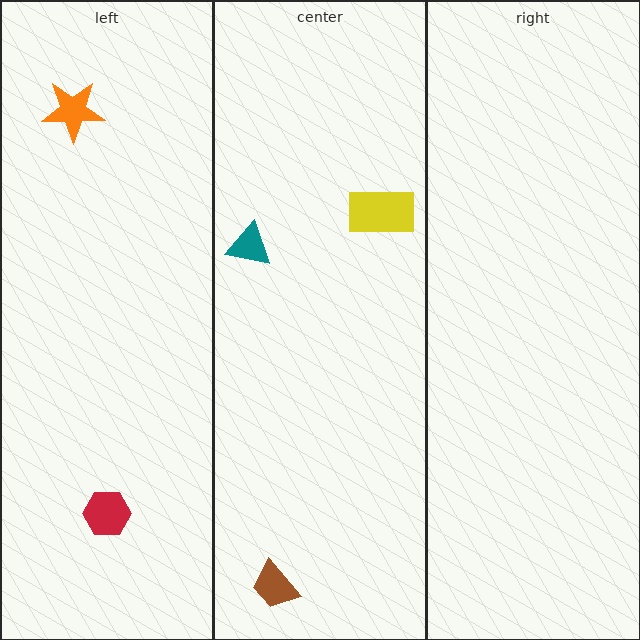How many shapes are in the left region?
2.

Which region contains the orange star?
The left region.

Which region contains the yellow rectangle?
The center region.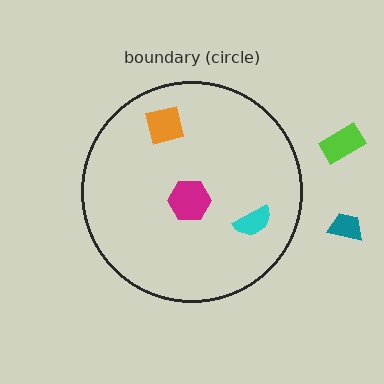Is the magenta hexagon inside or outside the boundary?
Inside.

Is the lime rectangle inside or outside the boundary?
Outside.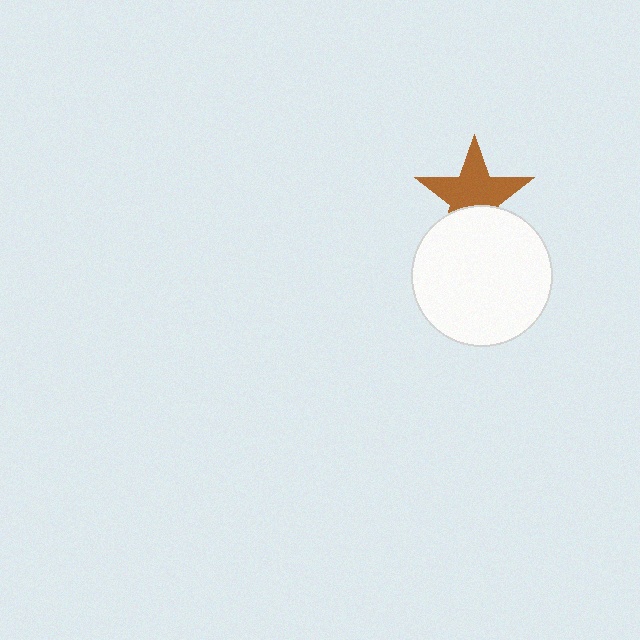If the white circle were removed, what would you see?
You would see the complete brown star.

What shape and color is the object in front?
The object in front is a white circle.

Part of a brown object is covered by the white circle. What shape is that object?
It is a star.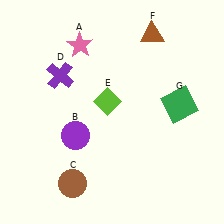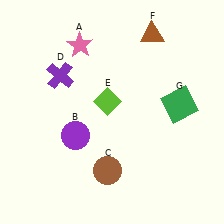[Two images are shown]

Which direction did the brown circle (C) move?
The brown circle (C) moved right.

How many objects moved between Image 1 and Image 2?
1 object moved between the two images.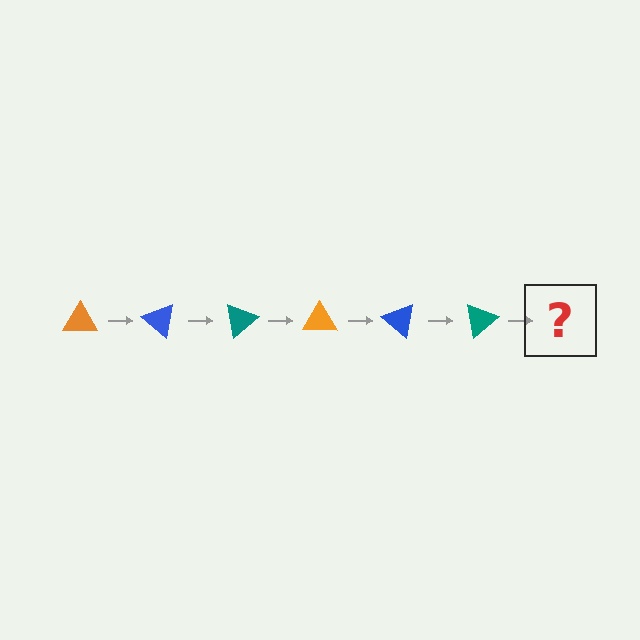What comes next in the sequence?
The next element should be an orange triangle, rotated 240 degrees from the start.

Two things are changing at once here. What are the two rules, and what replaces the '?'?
The two rules are that it rotates 40 degrees each step and the color cycles through orange, blue, and teal. The '?' should be an orange triangle, rotated 240 degrees from the start.